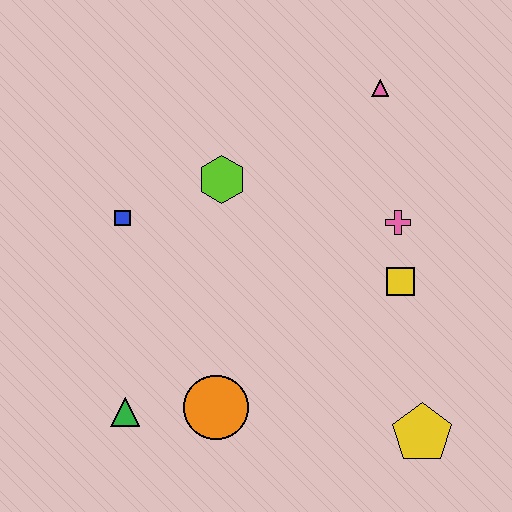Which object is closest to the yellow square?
The pink cross is closest to the yellow square.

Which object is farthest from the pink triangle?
The green triangle is farthest from the pink triangle.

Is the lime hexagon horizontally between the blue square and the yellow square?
Yes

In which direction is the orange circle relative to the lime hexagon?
The orange circle is below the lime hexagon.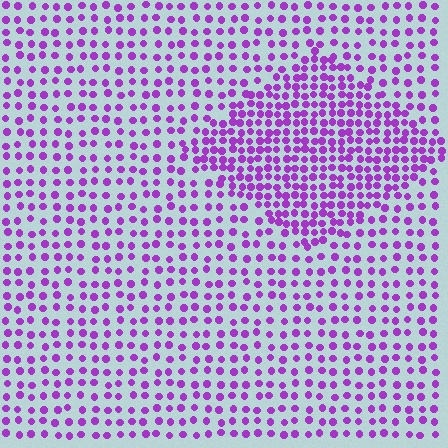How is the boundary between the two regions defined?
The boundary is defined by a change in element density (approximately 1.9x ratio). All elements are the same color, size, and shape.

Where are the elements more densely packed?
The elements are more densely packed inside the diamond boundary.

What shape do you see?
I see a diamond.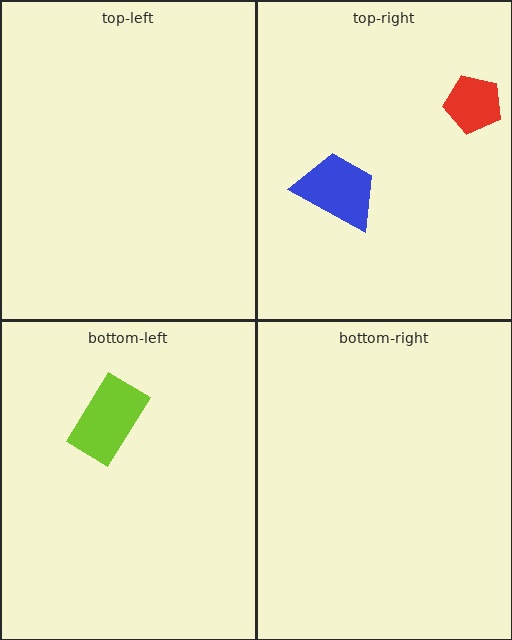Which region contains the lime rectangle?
The bottom-left region.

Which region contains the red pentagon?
The top-right region.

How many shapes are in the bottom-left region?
1.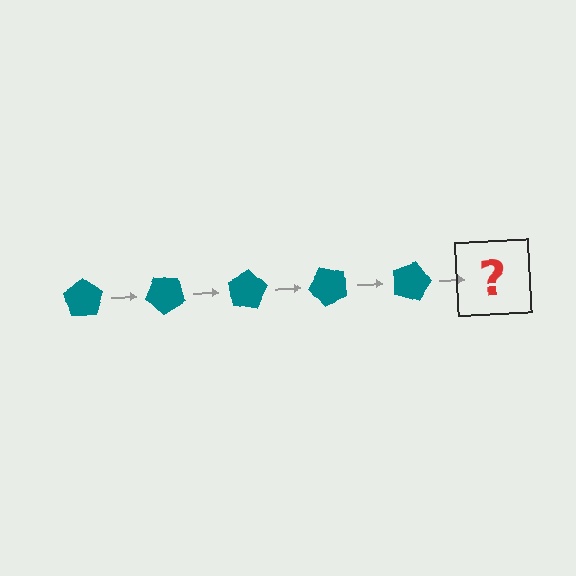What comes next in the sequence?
The next element should be a teal pentagon rotated 200 degrees.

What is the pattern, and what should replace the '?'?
The pattern is that the pentagon rotates 40 degrees each step. The '?' should be a teal pentagon rotated 200 degrees.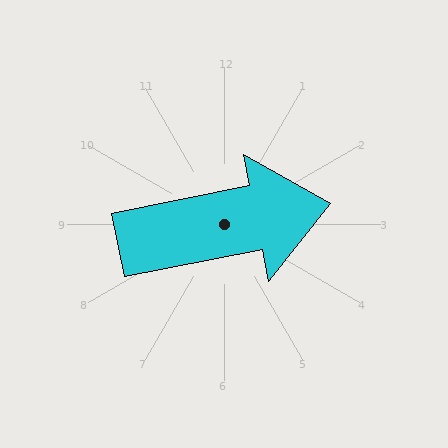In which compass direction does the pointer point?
East.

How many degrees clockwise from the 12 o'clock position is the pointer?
Approximately 79 degrees.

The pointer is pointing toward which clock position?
Roughly 3 o'clock.